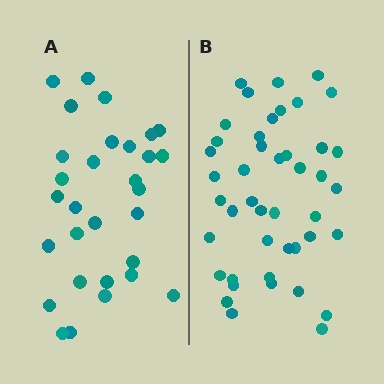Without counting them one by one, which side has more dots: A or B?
Region B (the right region) has more dots.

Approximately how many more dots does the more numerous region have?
Region B has approximately 15 more dots than region A.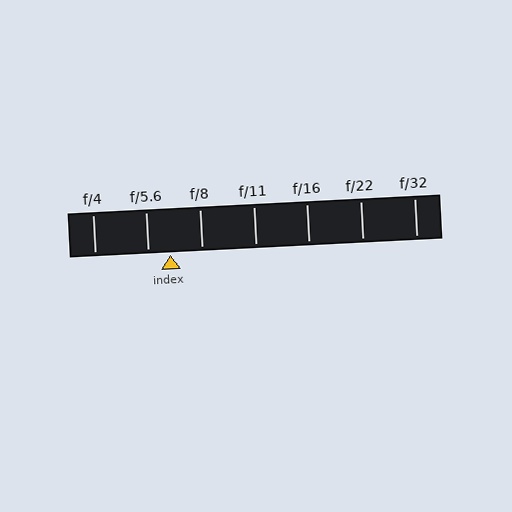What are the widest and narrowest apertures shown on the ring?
The widest aperture shown is f/4 and the narrowest is f/32.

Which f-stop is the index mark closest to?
The index mark is closest to f/5.6.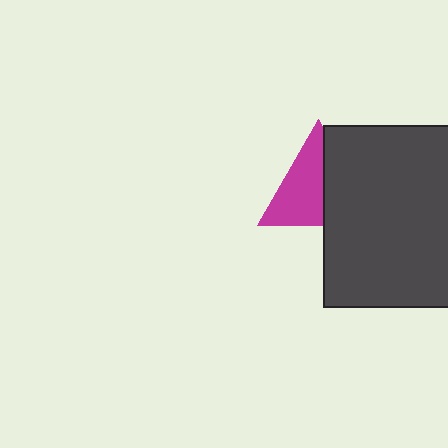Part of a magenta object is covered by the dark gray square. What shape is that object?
It is a triangle.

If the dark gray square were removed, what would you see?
You would see the complete magenta triangle.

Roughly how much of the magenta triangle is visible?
About half of it is visible (roughly 58%).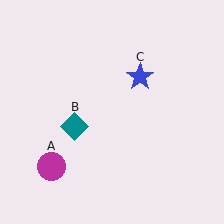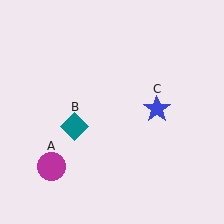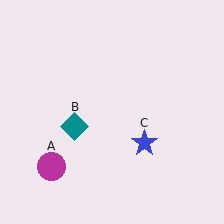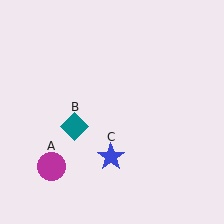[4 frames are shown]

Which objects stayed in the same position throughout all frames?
Magenta circle (object A) and teal diamond (object B) remained stationary.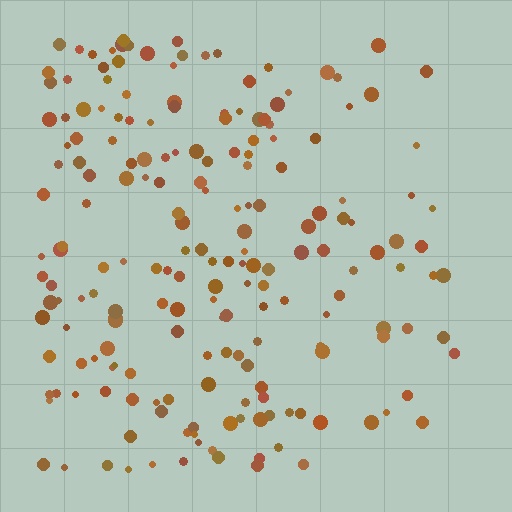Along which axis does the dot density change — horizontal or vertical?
Horizontal.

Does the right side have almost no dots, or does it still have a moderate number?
Still a moderate number, just noticeably fewer than the left.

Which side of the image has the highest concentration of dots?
The left.